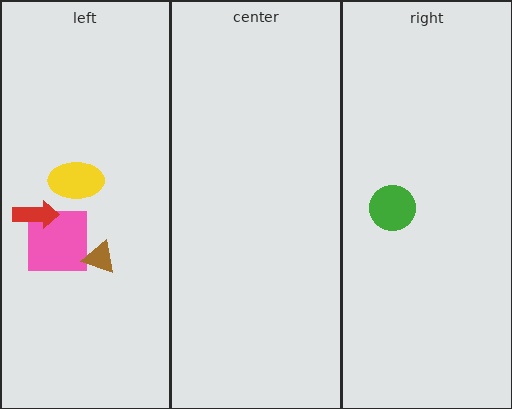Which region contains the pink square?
The left region.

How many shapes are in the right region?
1.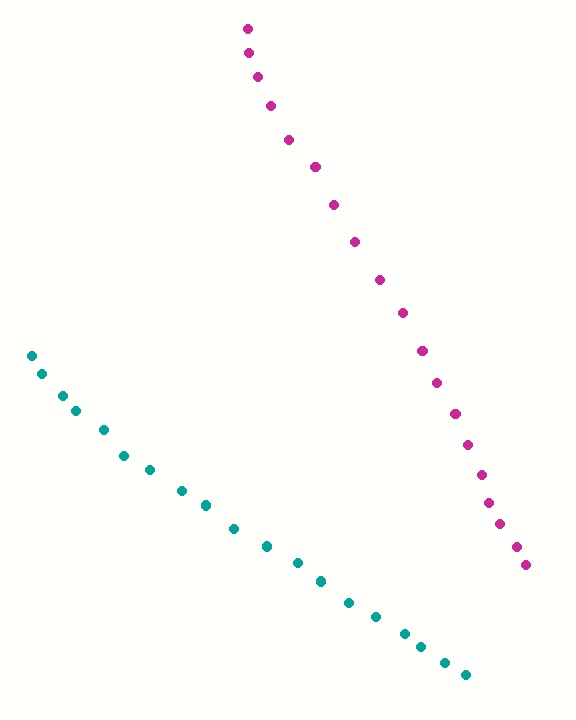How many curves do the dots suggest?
There are 2 distinct paths.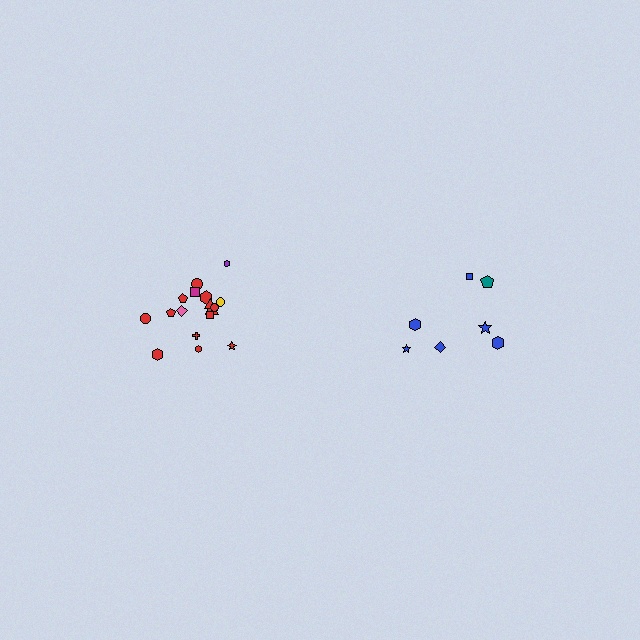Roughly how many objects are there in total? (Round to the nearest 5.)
Roughly 25 objects in total.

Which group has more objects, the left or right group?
The left group.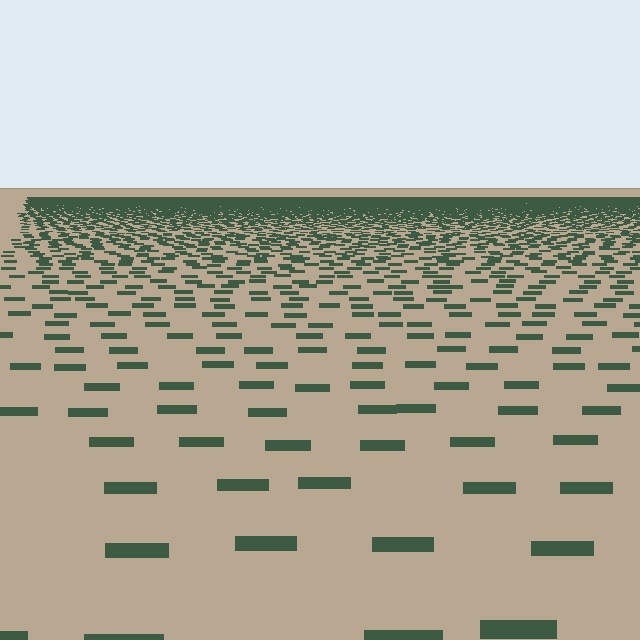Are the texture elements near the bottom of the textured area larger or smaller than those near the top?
Larger. Near the bottom, elements are closer to the viewer and appear at a bigger on-screen size.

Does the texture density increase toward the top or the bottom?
Density increases toward the top.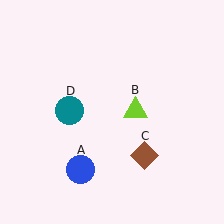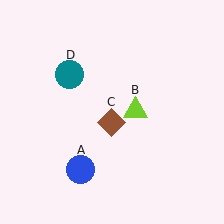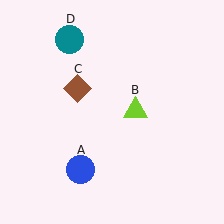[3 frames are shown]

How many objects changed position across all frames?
2 objects changed position: brown diamond (object C), teal circle (object D).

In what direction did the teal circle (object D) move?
The teal circle (object D) moved up.